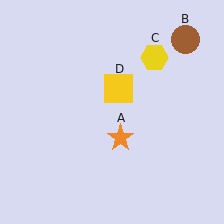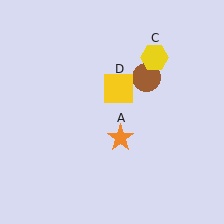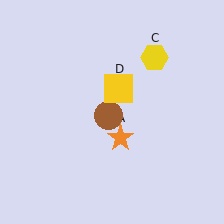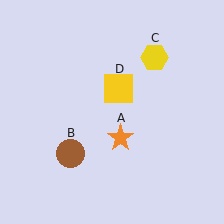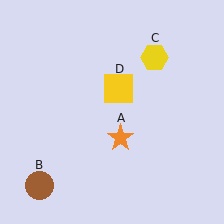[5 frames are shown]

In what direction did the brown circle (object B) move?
The brown circle (object B) moved down and to the left.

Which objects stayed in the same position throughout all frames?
Orange star (object A) and yellow hexagon (object C) and yellow square (object D) remained stationary.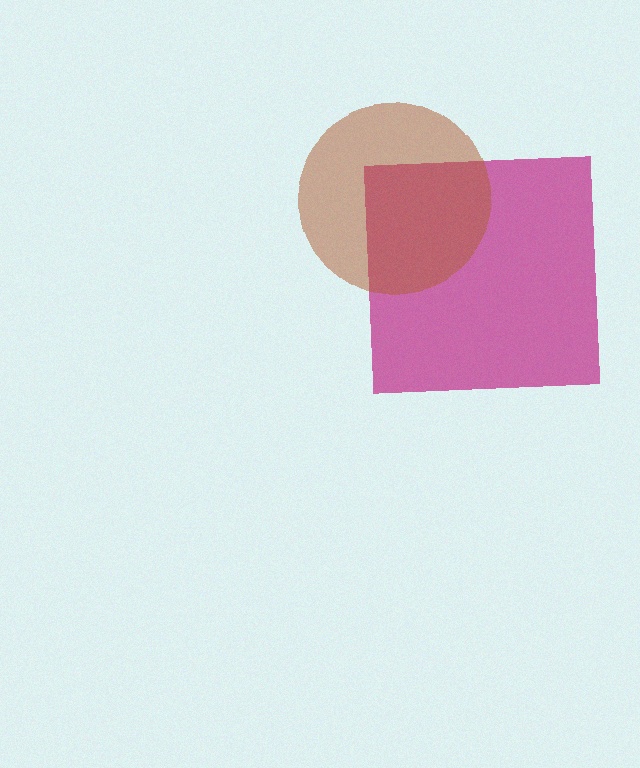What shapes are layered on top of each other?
The layered shapes are: a magenta square, a brown circle.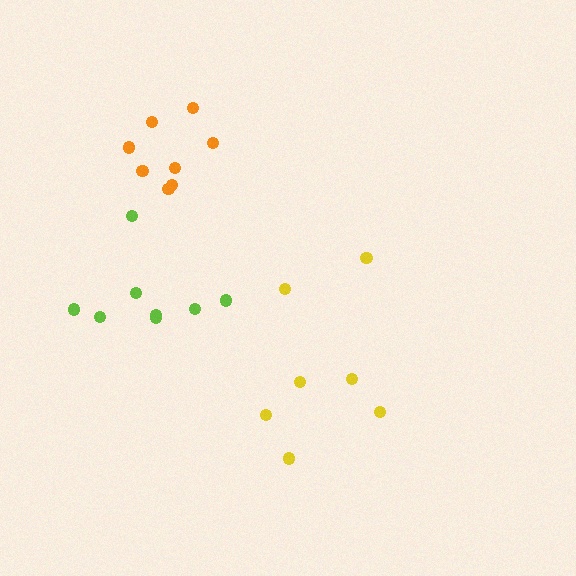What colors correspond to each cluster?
The clusters are colored: yellow, lime, orange.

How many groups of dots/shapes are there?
There are 3 groups.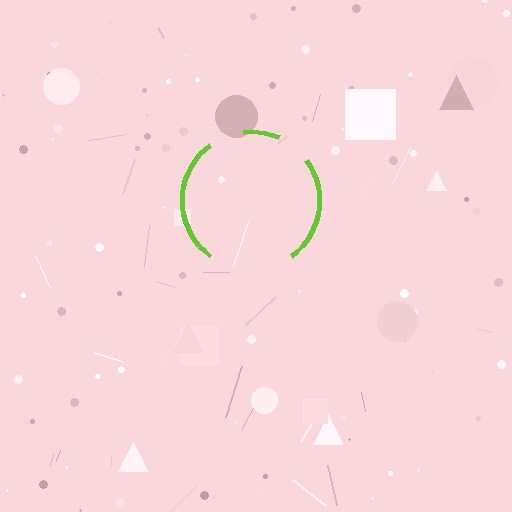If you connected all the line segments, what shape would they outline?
They would outline a circle.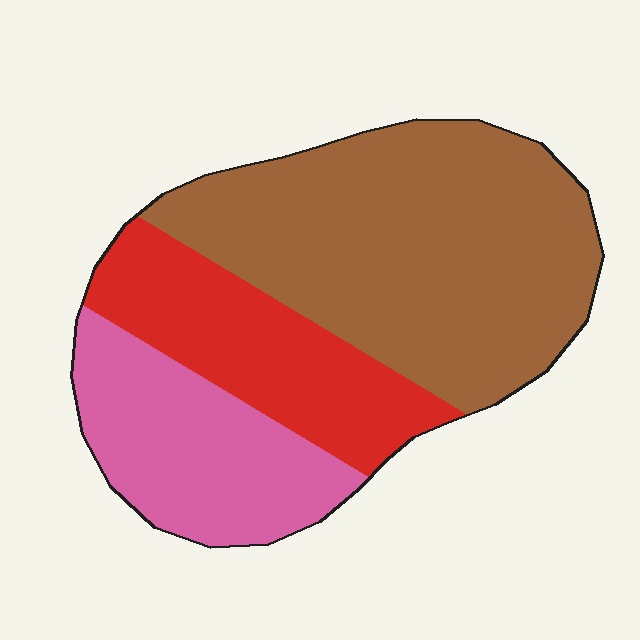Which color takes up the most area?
Brown, at roughly 50%.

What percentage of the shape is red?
Red covers roughly 25% of the shape.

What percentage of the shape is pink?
Pink covers about 25% of the shape.